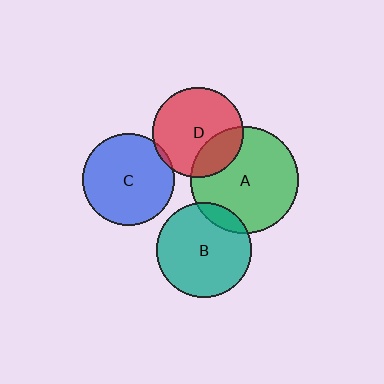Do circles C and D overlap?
Yes.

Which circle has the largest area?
Circle A (green).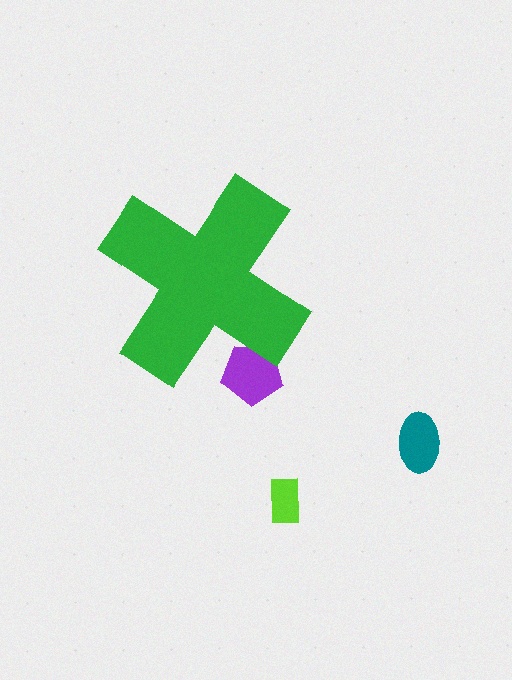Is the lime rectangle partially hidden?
No, the lime rectangle is fully visible.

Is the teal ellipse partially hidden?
No, the teal ellipse is fully visible.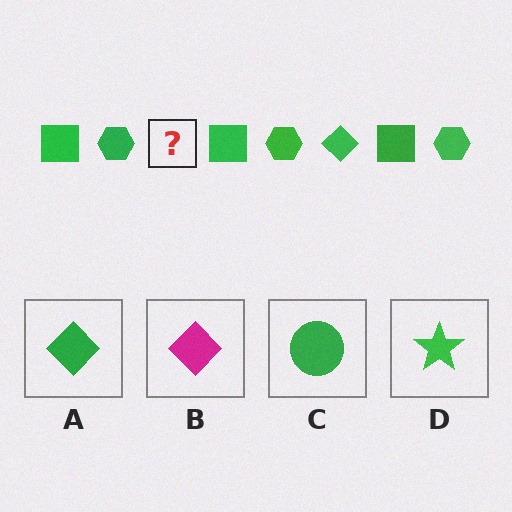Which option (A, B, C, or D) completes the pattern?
A.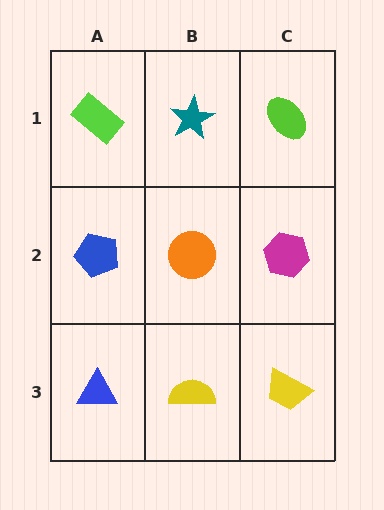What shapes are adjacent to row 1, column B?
An orange circle (row 2, column B), a lime rectangle (row 1, column A), a lime ellipse (row 1, column C).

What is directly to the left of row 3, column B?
A blue triangle.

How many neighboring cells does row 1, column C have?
2.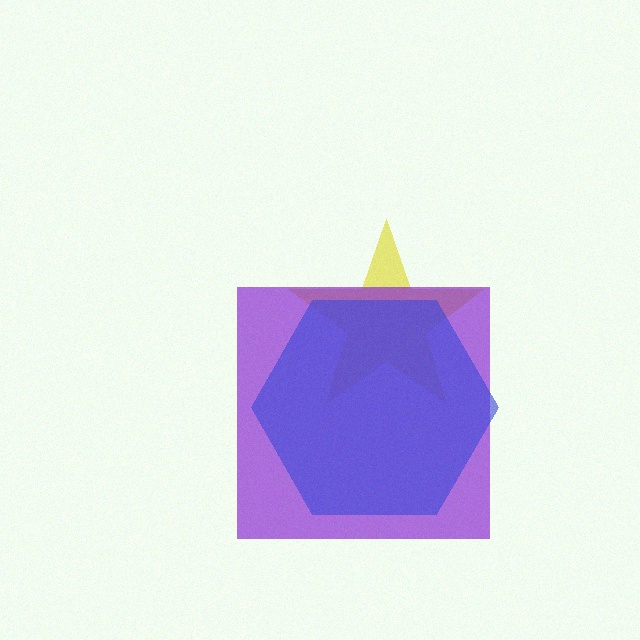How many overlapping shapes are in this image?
There are 3 overlapping shapes in the image.